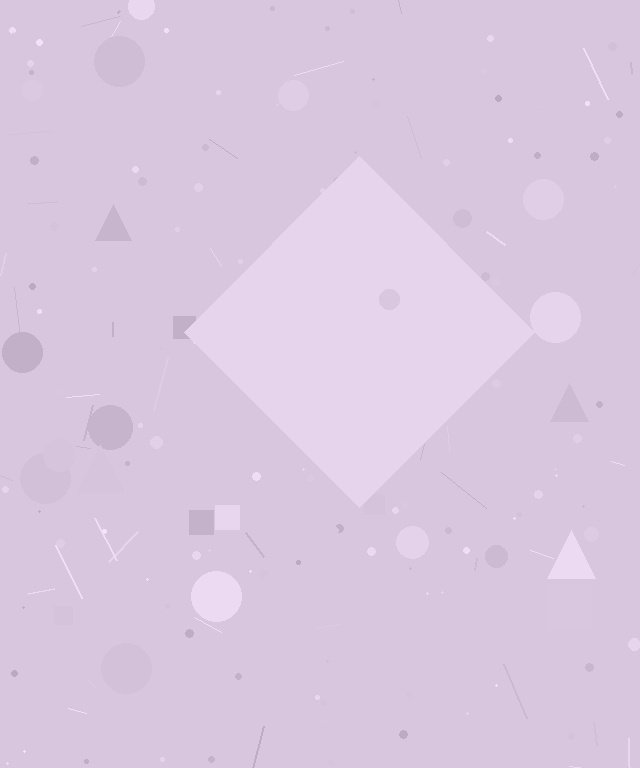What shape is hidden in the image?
A diamond is hidden in the image.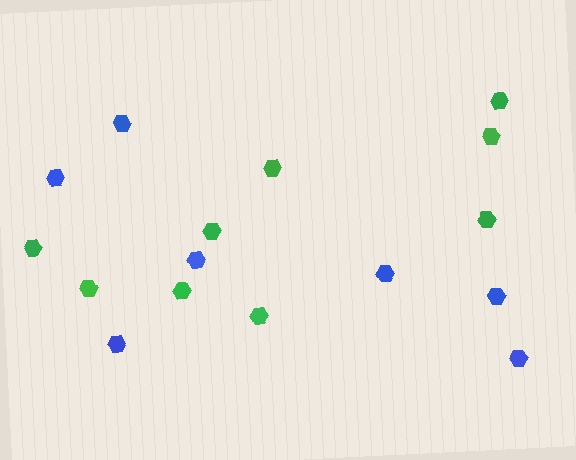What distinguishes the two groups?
There are 2 groups: one group of green hexagons (9) and one group of blue hexagons (7).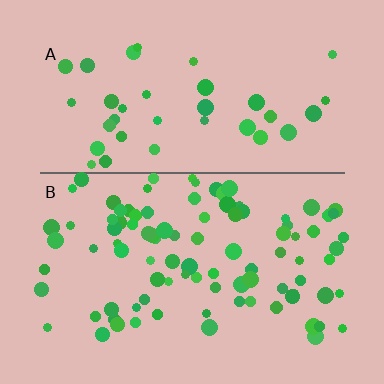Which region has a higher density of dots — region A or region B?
B (the bottom).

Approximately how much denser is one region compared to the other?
Approximately 2.5× — region B over region A.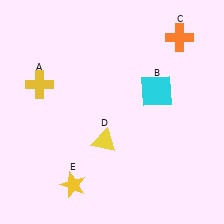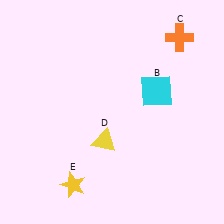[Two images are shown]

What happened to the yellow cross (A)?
The yellow cross (A) was removed in Image 2. It was in the top-left area of Image 1.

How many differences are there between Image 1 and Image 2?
There is 1 difference between the two images.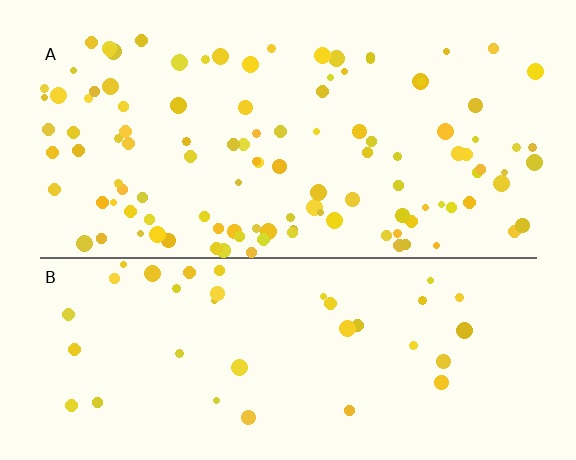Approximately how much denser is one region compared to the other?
Approximately 2.9× — region A over region B.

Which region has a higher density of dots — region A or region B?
A (the top).